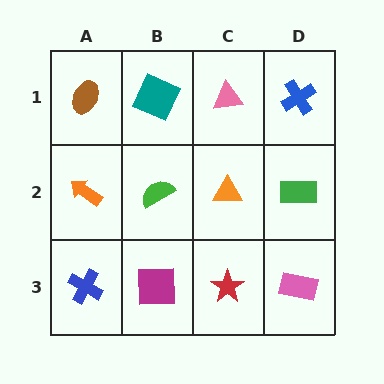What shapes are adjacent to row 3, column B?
A green semicircle (row 2, column B), a blue cross (row 3, column A), a red star (row 3, column C).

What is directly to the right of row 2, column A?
A green semicircle.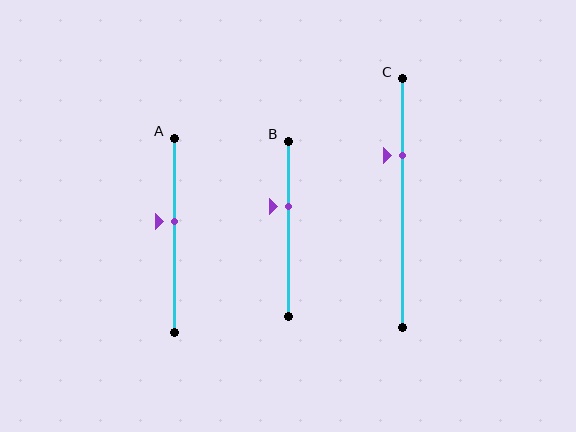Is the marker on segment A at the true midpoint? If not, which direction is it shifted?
No, the marker on segment A is shifted upward by about 7% of the segment length.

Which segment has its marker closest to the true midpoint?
Segment A has its marker closest to the true midpoint.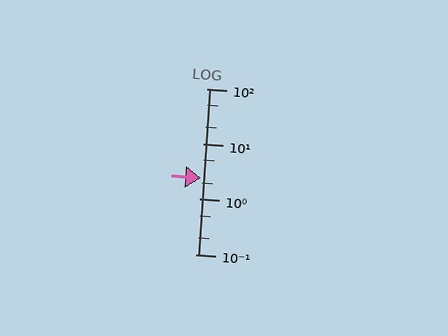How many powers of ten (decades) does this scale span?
The scale spans 3 decades, from 0.1 to 100.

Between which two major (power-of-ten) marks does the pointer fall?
The pointer is between 1 and 10.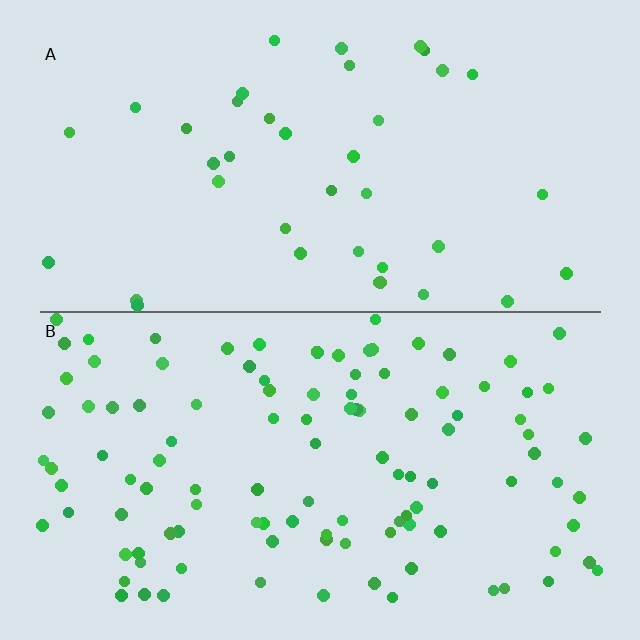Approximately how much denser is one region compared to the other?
Approximately 2.9× — region B over region A.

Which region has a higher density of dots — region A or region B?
B (the bottom).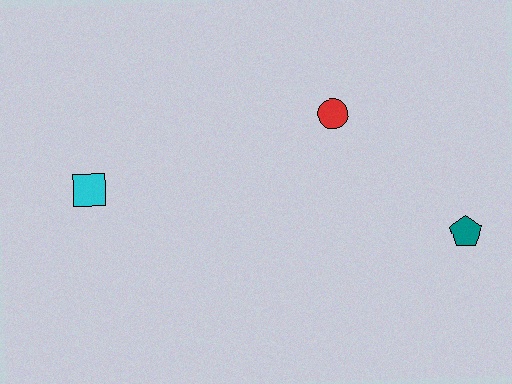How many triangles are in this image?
There are no triangles.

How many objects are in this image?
There are 3 objects.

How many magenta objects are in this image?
There are no magenta objects.